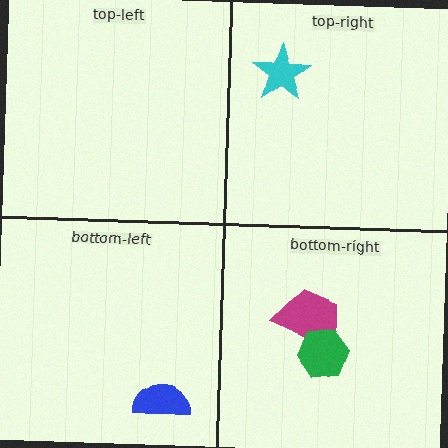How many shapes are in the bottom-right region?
2.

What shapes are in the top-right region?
The cyan star.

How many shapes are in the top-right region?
1.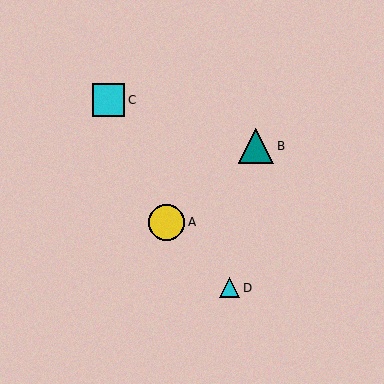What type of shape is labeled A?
Shape A is a yellow circle.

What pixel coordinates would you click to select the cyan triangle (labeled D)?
Click at (230, 288) to select the cyan triangle D.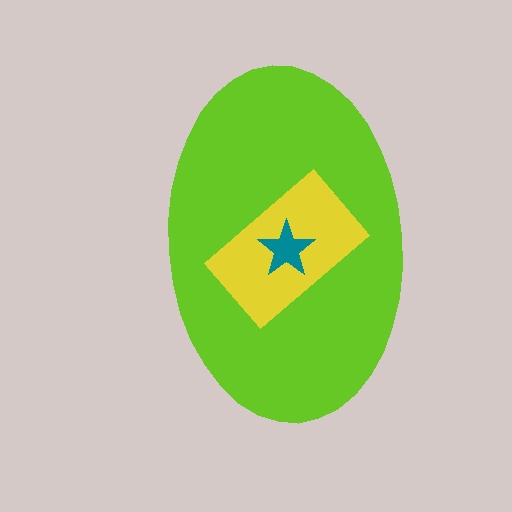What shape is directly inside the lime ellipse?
The yellow rectangle.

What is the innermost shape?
The teal star.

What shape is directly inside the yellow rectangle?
The teal star.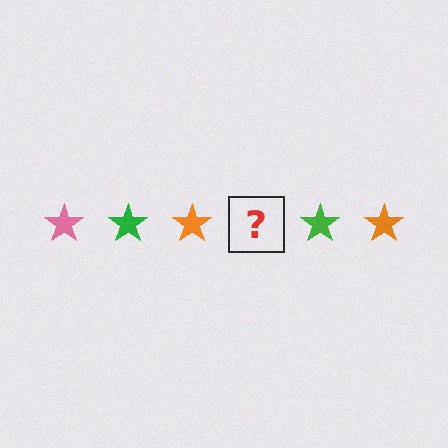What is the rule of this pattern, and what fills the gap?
The rule is that the pattern cycles through pink, green, orange stars. The gap should be filled with a pink star.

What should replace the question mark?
The question mark should be replaced with a pink star.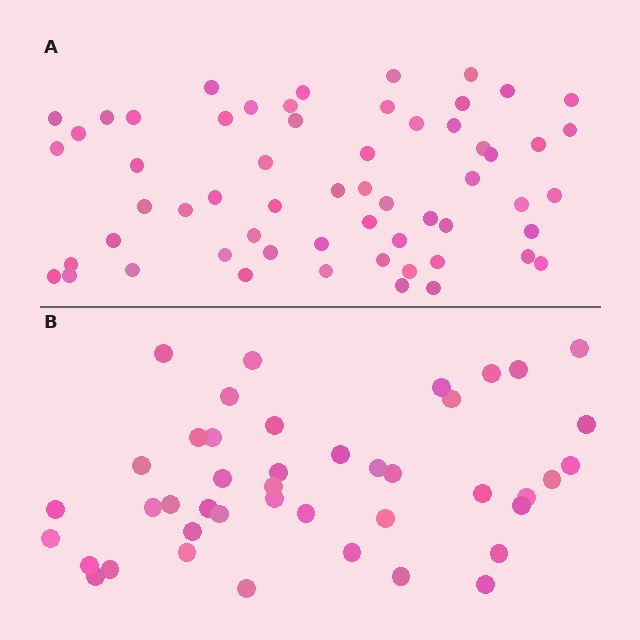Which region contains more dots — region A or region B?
Region A (the top region) has more dots.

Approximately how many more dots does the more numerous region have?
Region A has approximately 15 more dots than region B.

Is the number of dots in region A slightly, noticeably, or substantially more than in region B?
Region A has noticeably more, but not dramatically so. The ratio is roughly 1.4 to 1.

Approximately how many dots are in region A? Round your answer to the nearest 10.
About 60 dots. (The exact count is 59, which rounds to 60.)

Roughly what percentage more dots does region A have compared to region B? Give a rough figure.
About 35% more.